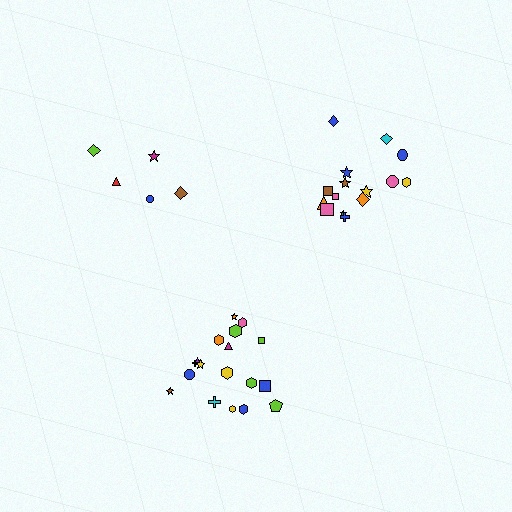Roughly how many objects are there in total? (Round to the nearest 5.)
Roughly 40 objects in total.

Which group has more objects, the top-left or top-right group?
The top-right group.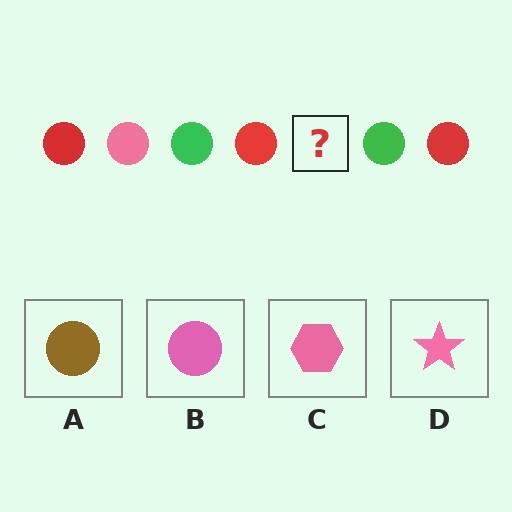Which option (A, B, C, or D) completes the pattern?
B.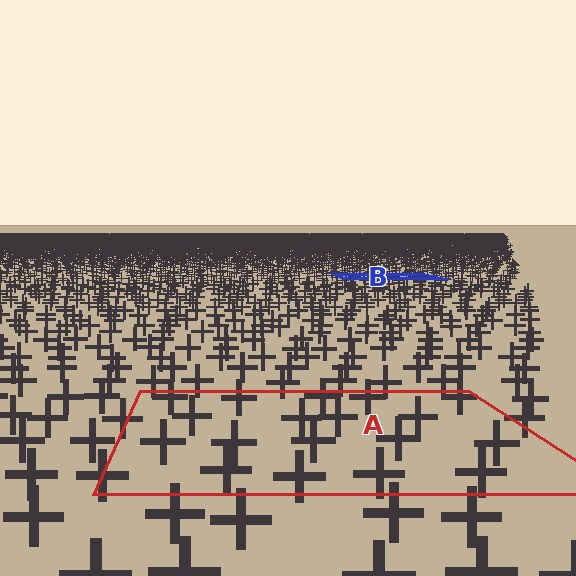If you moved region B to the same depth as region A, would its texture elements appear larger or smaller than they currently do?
They would appear larger. At a closer depth, the same texture elements are projected at a bigger on-screen size.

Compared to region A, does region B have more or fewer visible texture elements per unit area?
Region B has more texture elements per unit area — they are packed more densely because it is farther away.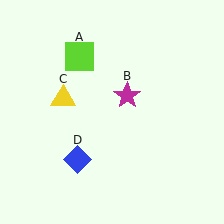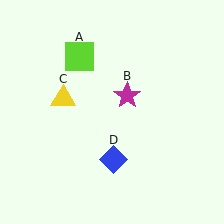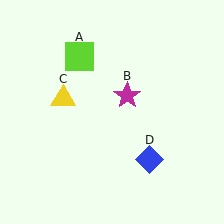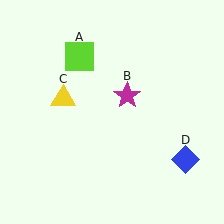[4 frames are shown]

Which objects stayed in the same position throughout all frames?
Lime square (object A) and magenta star (object B) and yellow triangle (object C) remained stationary.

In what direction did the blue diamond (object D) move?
The blue diamond (object D) moved right.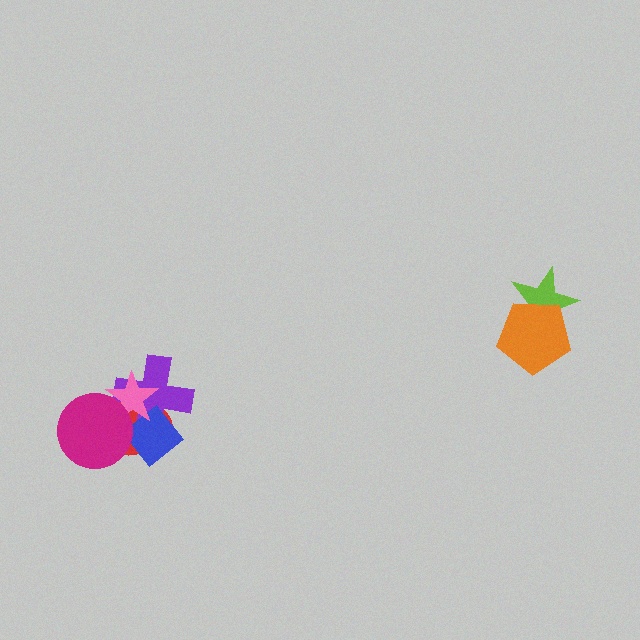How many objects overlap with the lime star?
1 object overlaps with the lime star.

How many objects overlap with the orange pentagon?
1 object overlaps with the orange pentagon.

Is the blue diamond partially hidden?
Yes, it is partially covered by another shape.